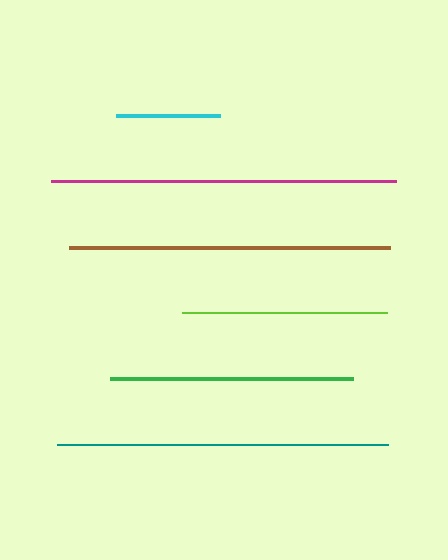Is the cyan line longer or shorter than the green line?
The green line is longer than the cyan line.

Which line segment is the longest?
The magenta line is the longest at approximately 345 pixels.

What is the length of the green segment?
The green segment is approximately 243 pixels long.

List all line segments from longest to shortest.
From longest to shortest: magenta, teal, brown, green, lime, cyan.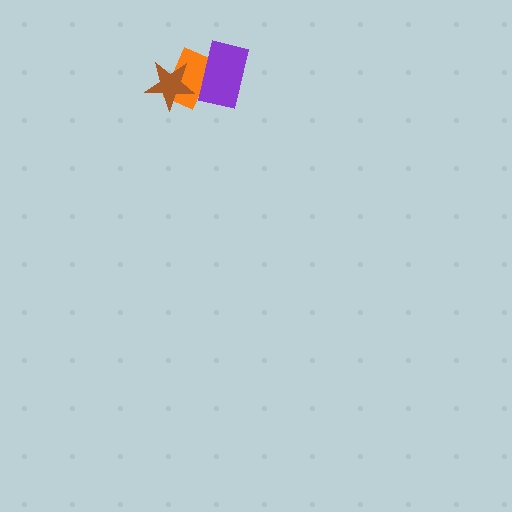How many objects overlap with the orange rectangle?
2 objects overlap with the orange rectangle.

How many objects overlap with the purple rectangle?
1 object overlaps with the purple rectangle.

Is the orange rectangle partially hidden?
Yes, it is partially covered by another shape.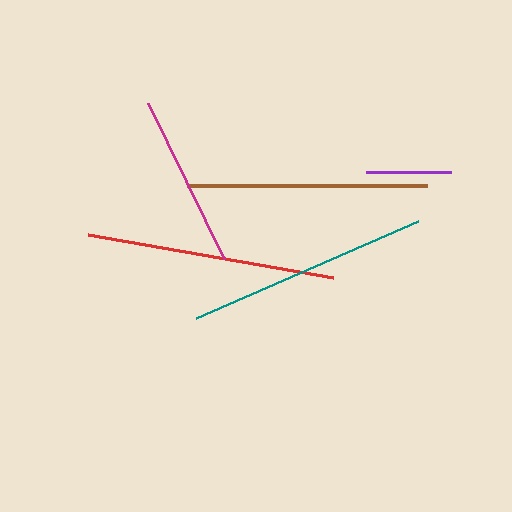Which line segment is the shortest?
The purple line is the shortest at approximately 85 pixels.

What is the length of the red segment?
The red segment is approximately 249 pixels long.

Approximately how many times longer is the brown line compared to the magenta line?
The brown line is approximately 1.4 times the length of the magenta line.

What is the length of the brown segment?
The brown segment is approximately 240 pixels long.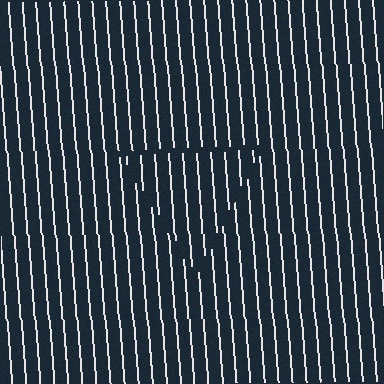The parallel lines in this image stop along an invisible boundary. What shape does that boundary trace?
An illusory triangle. The interior of the shape contains the same grating, shifted by half a period — the contour is defined by the phase discontinuity where line-ends from the inner and outer gratings abut.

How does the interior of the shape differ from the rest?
The interior of the shape contains the same grating, shifted by half a period — the contour is defined by the phase discontinuity where line-ends from the inner and outer gratings abut.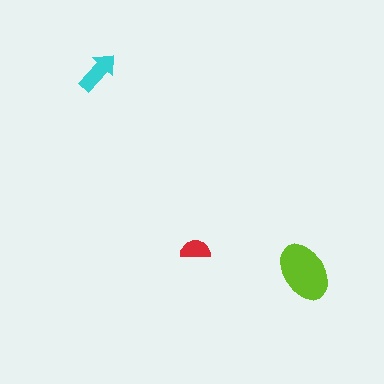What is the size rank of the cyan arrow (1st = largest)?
2nd.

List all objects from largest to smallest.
The lime ellipse, the cyan arrow, the red semicircle.